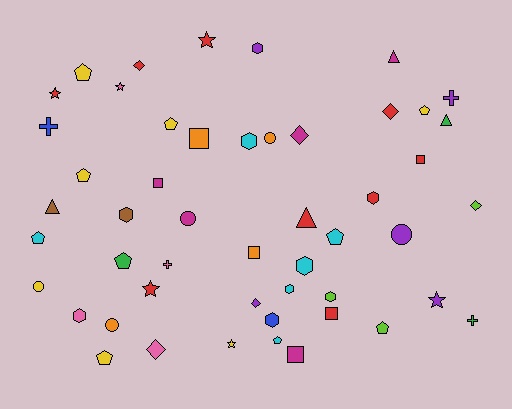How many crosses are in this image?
There are 4 crosses.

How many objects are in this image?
There are 50 objects.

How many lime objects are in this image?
There are 3 lime objects.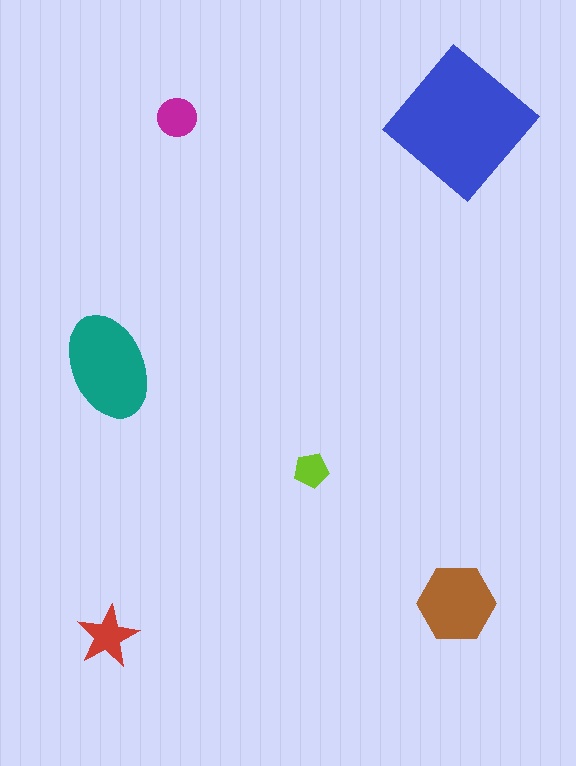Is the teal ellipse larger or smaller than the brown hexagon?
Larger.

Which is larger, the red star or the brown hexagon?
The brown hexagon.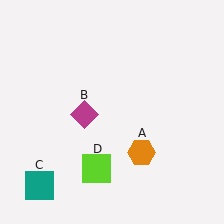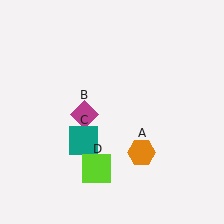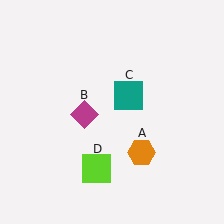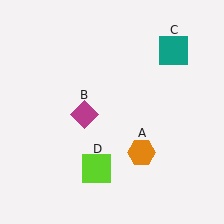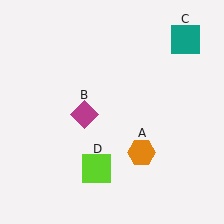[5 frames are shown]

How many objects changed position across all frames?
1 object changed position: teal square (object C).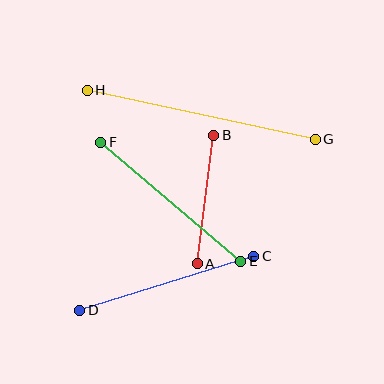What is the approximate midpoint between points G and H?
The midpoint is at approximately (201, 115) pixels.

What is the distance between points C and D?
The distance is approximately 182 pixels.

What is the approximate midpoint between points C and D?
The midpoint is at approximately (167, 283) pixels.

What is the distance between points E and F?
The distance is approximately 183 pixels.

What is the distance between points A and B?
The distance is approximately 129 pixels.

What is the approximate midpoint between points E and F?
The midpoint is at approximately (171, 202) pixels.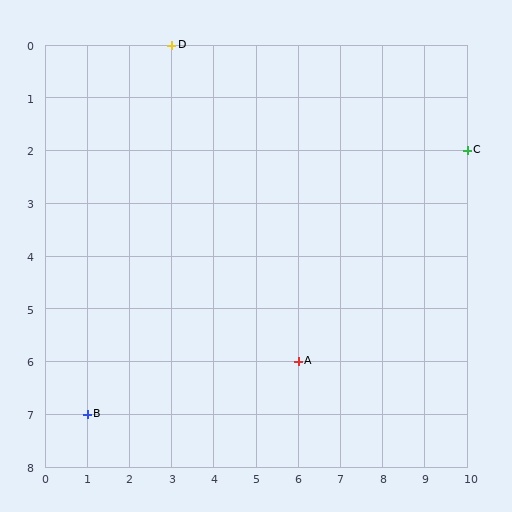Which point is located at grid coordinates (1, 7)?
Point B is at (1, 7).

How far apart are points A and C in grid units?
Points A and C are 4 columns and 4 rows apart (about 5.7 grid units diagonally).